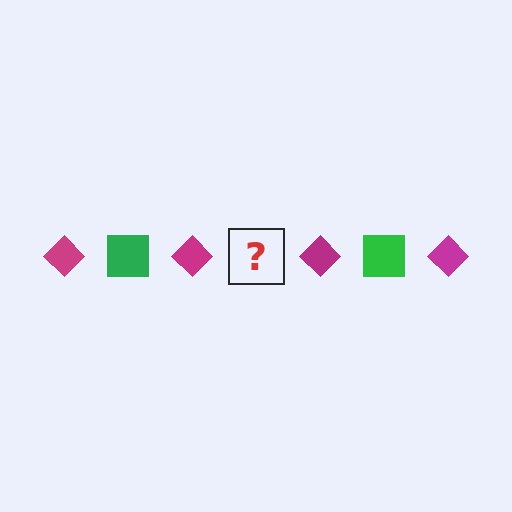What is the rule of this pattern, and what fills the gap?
The rule is that the pattern alternates between magenta diamond and green square. The gap should be filled with a green square.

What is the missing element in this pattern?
The missing element is a green square.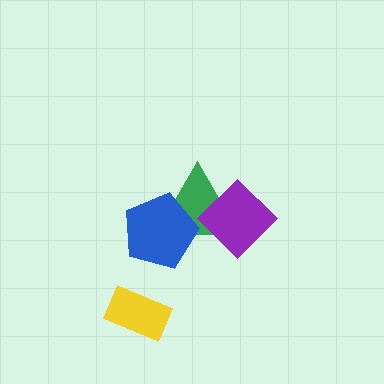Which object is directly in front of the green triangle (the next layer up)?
The blue pentagon is directly in front of the green triangle.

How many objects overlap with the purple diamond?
1 object overlaps with the purple diamond.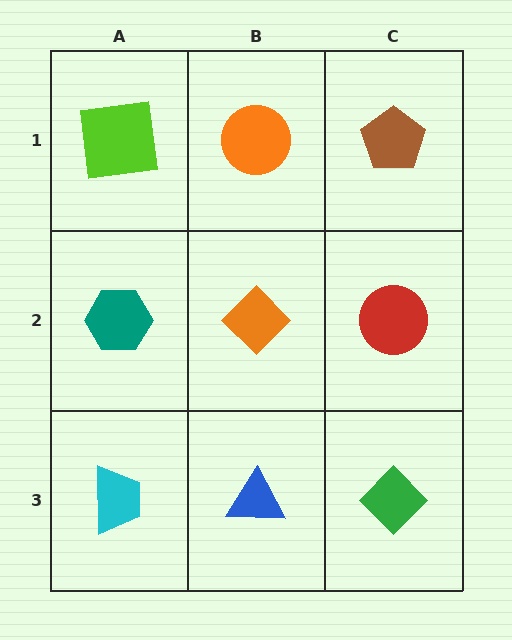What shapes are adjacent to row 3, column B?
An orange diamond (row 2, column B), a cyan trapezoid (row 3, column A), a green diamond (row 3, column C).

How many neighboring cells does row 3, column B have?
3.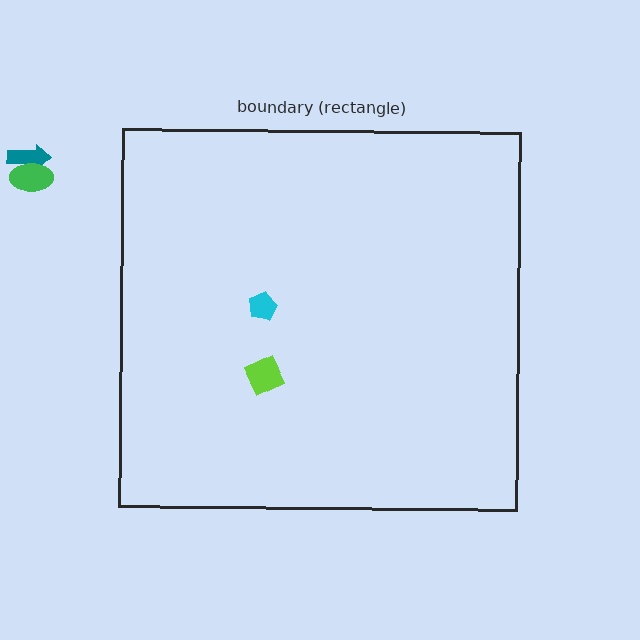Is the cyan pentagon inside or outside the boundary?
Inside.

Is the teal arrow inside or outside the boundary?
Outside.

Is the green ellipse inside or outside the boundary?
Outside.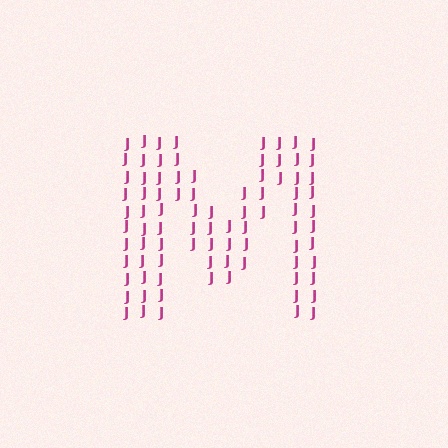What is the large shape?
The large shape is the letter M.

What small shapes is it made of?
It is made of small letter J's.